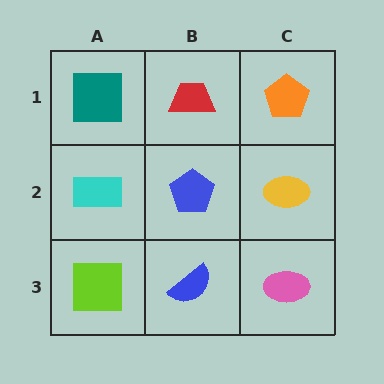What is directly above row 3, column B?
A blue pentagon.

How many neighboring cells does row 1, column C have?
2.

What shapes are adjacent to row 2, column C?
An orange pentagon (row 1, column C), a pink ellipse (row 3, column C), a blue pentagon (row 2, column B).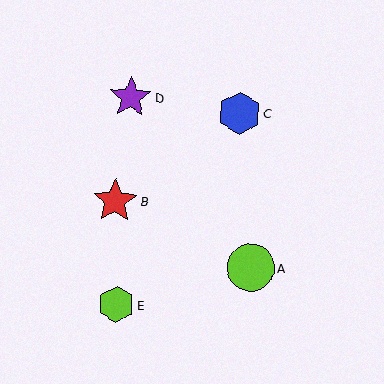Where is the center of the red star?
The center of the red star is at (115, 201).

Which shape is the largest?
The lime circle (labeled A) is the largest.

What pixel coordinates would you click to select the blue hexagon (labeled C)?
Click at (240, 113) to select the blue hexagon C.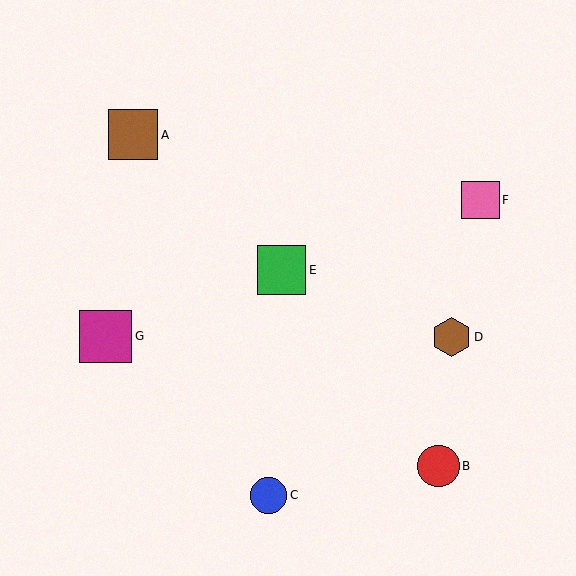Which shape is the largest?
The magenta square (labeled G) is the largest.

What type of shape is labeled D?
Shape D is a brown hexagon.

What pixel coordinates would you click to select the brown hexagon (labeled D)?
Click at (452, 337) to select the brown hexagon D.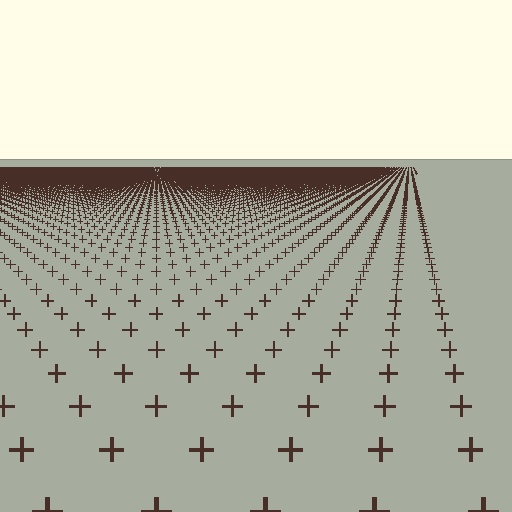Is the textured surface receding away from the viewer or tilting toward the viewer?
The surface is receding away from the viewer. Texture elements get smaller and denser toward the top.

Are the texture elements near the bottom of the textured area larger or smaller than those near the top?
Larger. Near the bottom, elements are closer to the viewer and appear at a bigger on-screen size.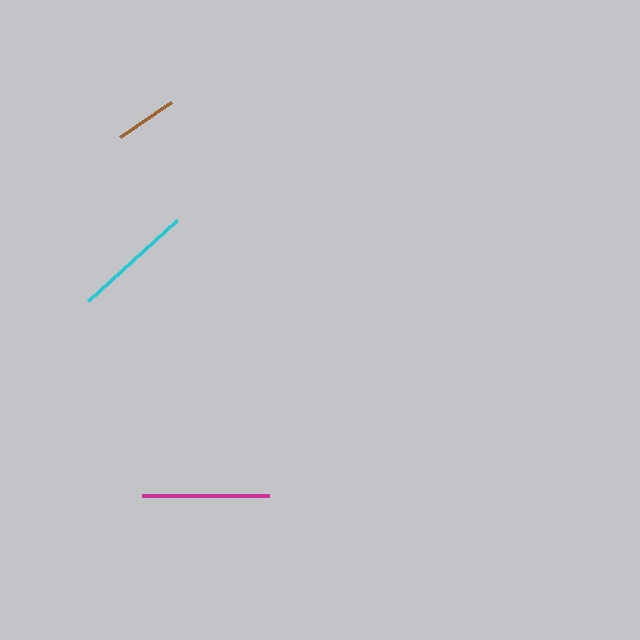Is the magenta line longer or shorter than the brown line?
The magenta line is longer than the brown line.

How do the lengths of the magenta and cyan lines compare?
The magenta and cyan lines are approximately the same length.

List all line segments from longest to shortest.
From longest to shortest: magenta, cyan, brown.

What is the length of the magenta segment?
The magenta segment is approximately 127 pixels long.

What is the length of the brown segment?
The brown segment is approximately 61 pixels long.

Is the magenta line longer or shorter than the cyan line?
The magenta line is longer than the cyan line.